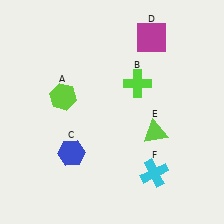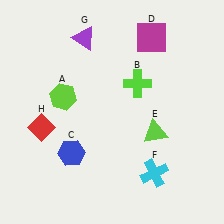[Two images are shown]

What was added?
A purple triangle (G), a red diamond (H) were added in Image 2.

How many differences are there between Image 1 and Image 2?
There are 2 differences between the two images.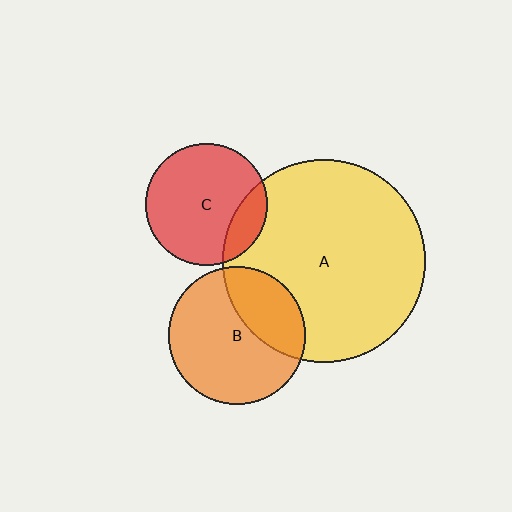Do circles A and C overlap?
Yes.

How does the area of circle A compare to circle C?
Approximately 2.8 times.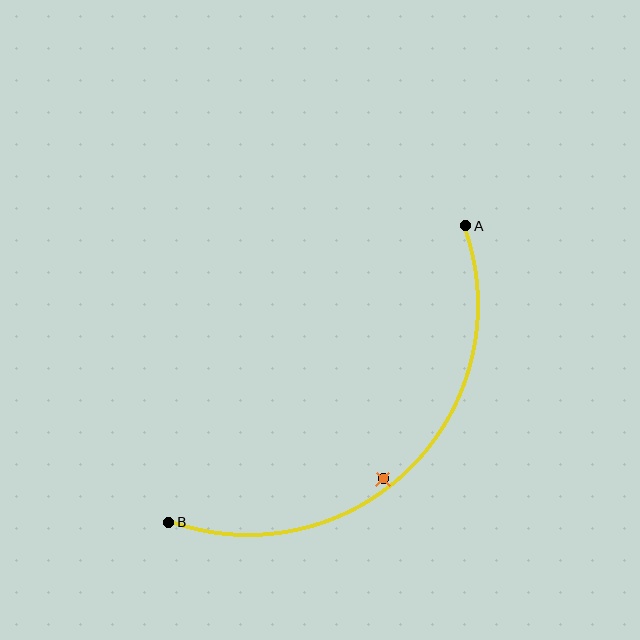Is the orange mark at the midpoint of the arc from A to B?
No — the orange mark does not lie on the arc at all. It sits slightly inside the curve.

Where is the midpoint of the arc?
The arc midpoint is the point on the curve farthest from the straight line joining A and B. It sits below and to the right of that line.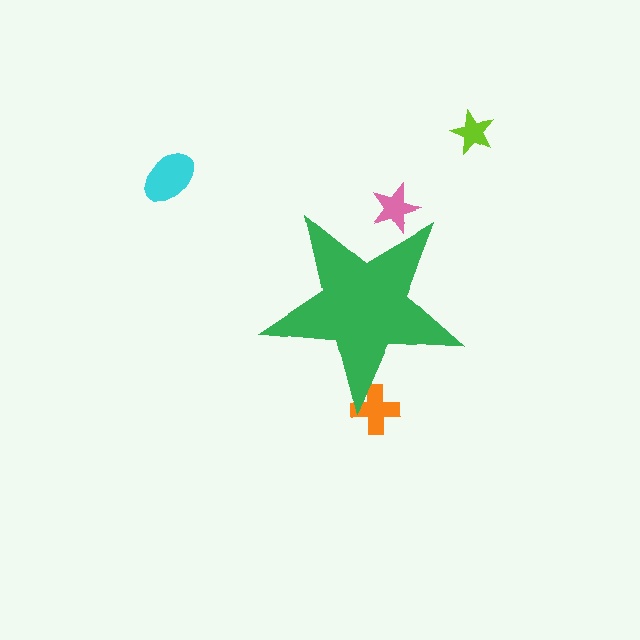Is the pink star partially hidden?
Yes, the pink star is partially hidden behind the green star.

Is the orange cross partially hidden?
Yes, the orange cross is partially hidden behind the green star.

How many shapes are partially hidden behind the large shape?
2 shapes are partially hidden.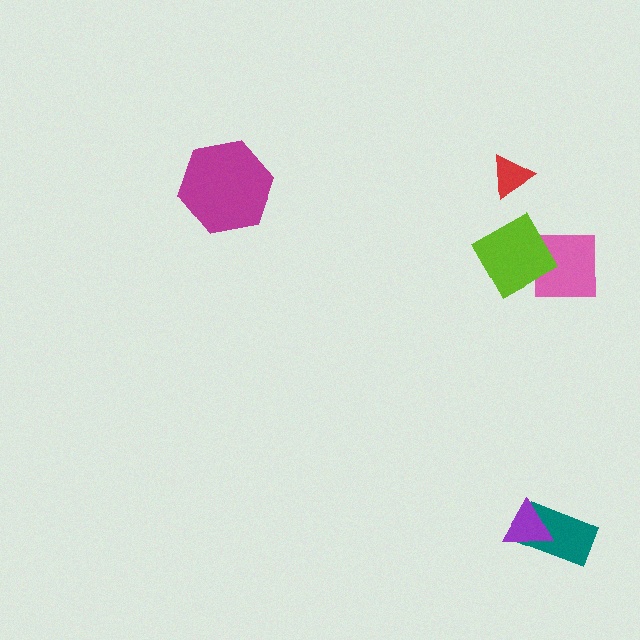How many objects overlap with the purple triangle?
1 object overlaps with the purple triangle.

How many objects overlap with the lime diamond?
1 object overlaps with the lime diamond.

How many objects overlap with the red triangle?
0 objects overlap with the red triangle.